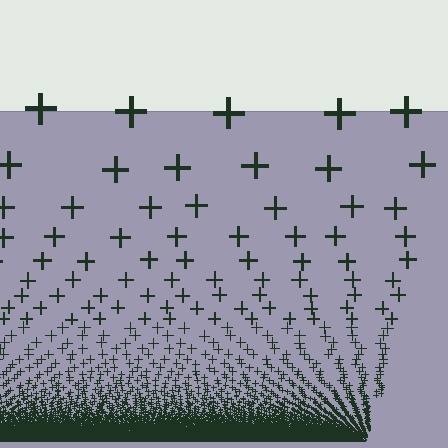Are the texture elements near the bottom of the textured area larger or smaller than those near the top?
Smaller. The gradient is inverted — elements near the bottom are smaller and denser.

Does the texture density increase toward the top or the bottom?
Density increases toward the bottom.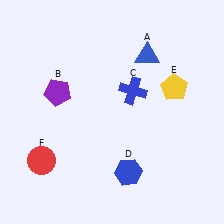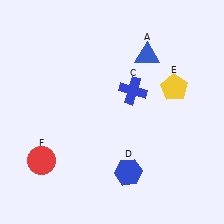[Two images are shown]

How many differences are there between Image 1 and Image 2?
There is 1 difference between the two images.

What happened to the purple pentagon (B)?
The purple pentagon (B) was removed in Image 2. It was in the top-left area of Image 1.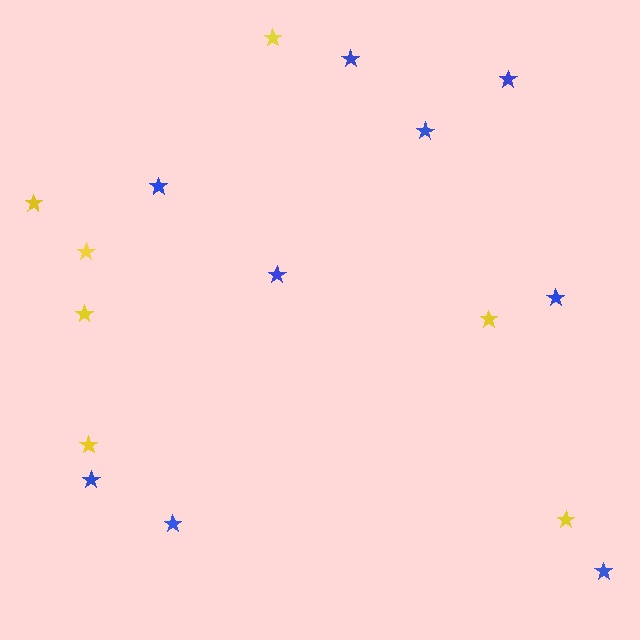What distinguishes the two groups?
There are 2 groups: one group of yellow stars (7) and one group of blue stars (9).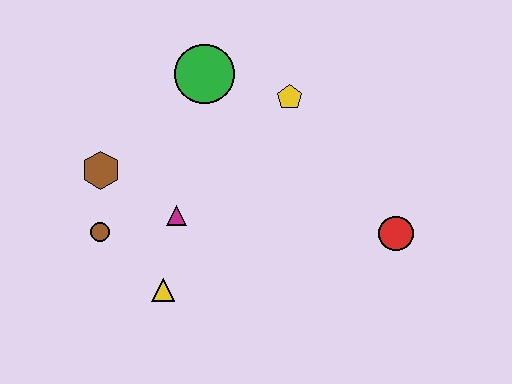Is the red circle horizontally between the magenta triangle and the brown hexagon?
No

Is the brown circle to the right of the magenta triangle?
No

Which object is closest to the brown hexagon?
The brown circle is closest to the brown hexagon.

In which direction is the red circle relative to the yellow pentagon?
The red circle is below the yellow pentagon.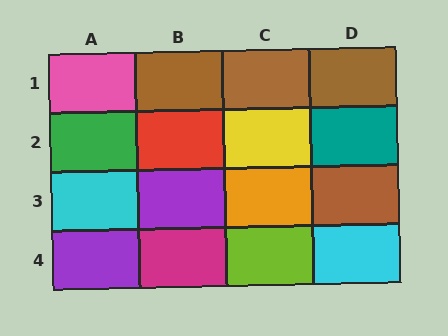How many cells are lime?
1 cell is lime.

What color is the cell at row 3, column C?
Orange.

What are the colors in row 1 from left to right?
Pink, brown, brown, brown.